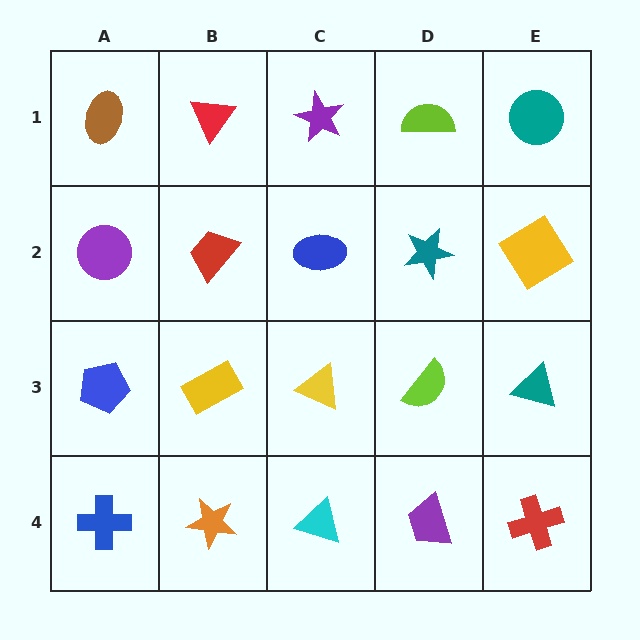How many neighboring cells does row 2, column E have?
3.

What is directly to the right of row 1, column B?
A purple star.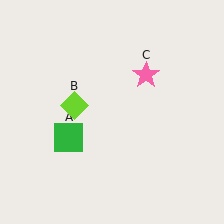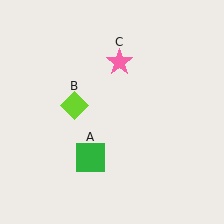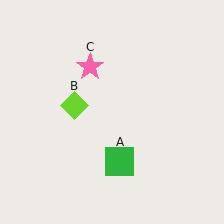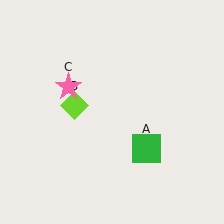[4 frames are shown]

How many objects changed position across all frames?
2 objects changed position: green square (object A), pink star (object C).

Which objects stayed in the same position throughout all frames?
Lime diamond (object B) remained stationary.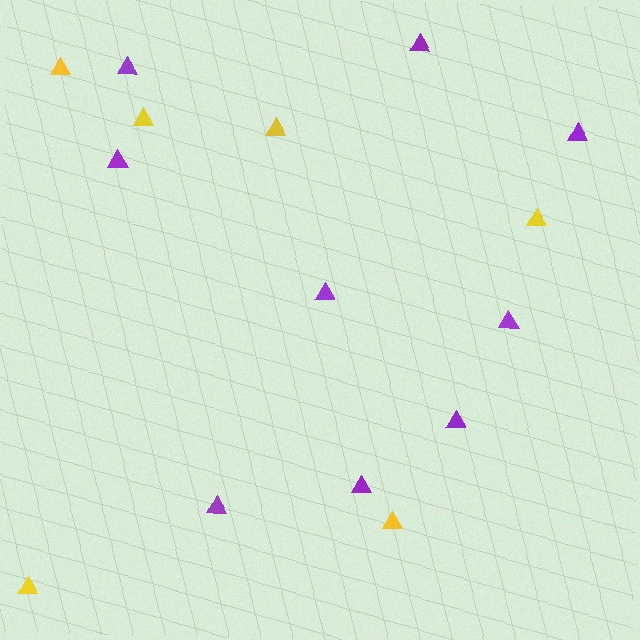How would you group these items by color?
There are 2 groups: one group of purple triangles (9) and one group of yellow triangles (6).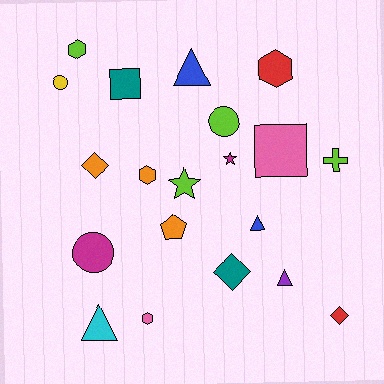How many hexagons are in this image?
There are 4 hexagons.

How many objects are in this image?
There are 20 objects.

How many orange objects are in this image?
There are 3 orange objects.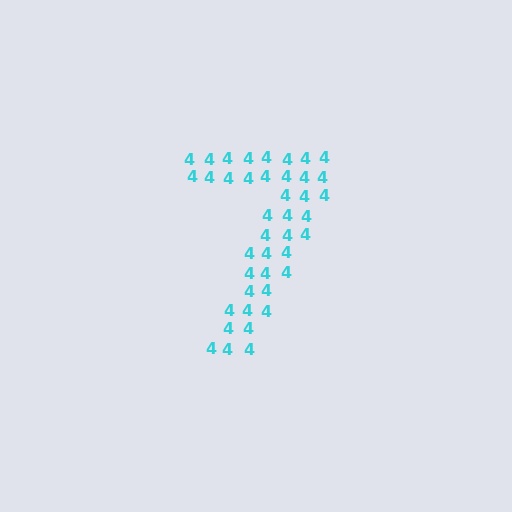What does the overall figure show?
The overall figure shows the digit 7.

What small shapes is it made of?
It is made of small digit 4's.